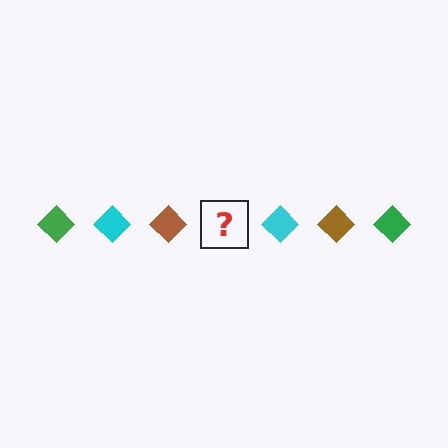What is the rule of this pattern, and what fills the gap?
The rule is that the pattern cycles through green, cyan, brown diamonds. The gap should be filled with a green diamond.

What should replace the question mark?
The question mark should be replaced with a green diamond.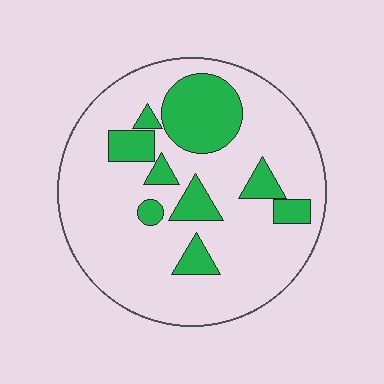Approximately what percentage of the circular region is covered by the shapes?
Approximately 20%.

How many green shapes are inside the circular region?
9.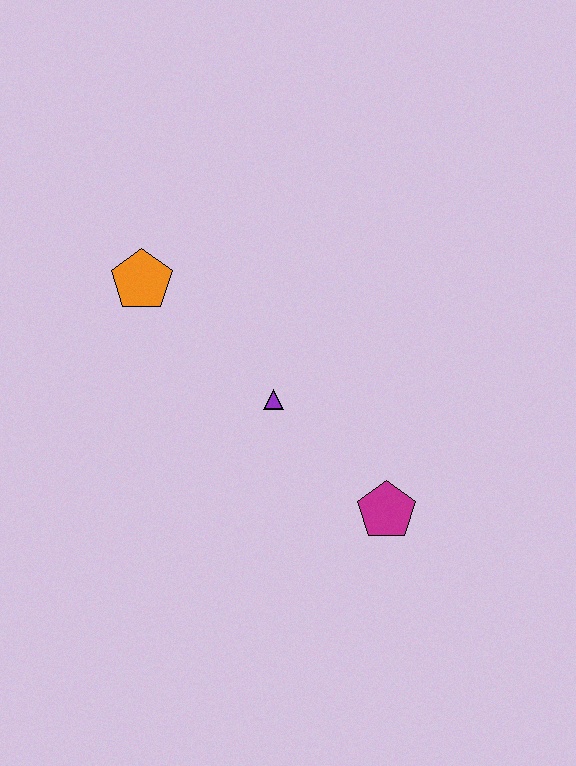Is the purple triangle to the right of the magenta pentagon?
No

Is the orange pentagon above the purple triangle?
Yes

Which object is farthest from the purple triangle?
The orange pentagon is farthest from the purple triangle.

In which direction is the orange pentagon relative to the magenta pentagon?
The orange pentagon is to the left of the magenta pentagon.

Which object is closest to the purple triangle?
The magenta pentagon is closest to the purple triangle.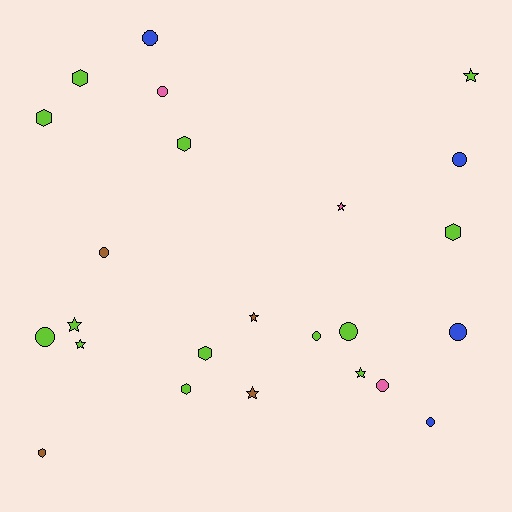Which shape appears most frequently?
Circle, with 10 objects.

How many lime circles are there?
There are 3 lime circles.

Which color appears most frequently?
Lime, with 13 objects.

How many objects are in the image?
There are 24 objects.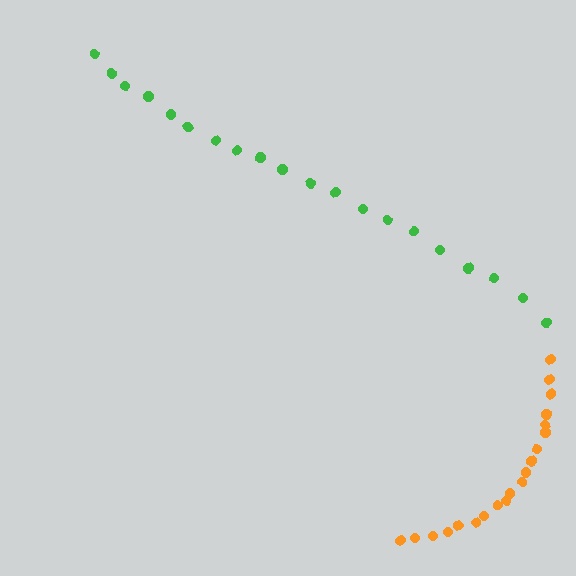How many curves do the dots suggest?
There are 2 distinct paths.